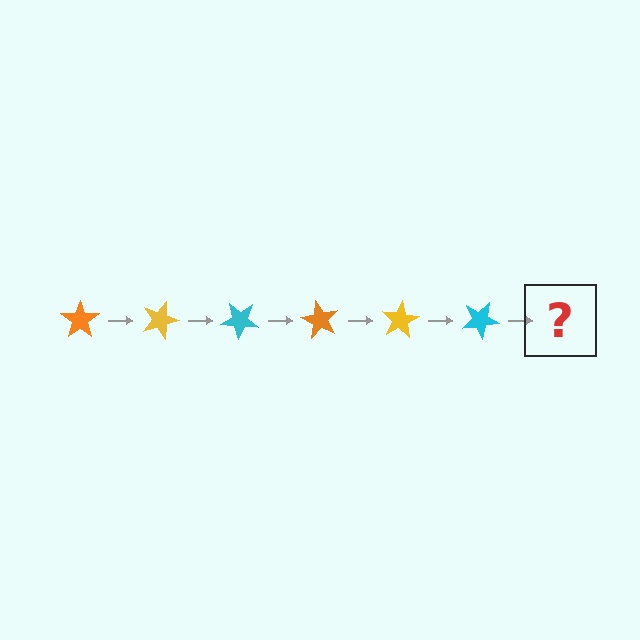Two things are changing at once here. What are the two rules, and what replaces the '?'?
The two rules are that it rotates 20 degrees each step and the color cycles through orange, yellow, and cyan. The '?' should be an orange star, rotated 120 degrees from the start.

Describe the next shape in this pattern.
It should be an orange star, rotated 120 degrees from the start.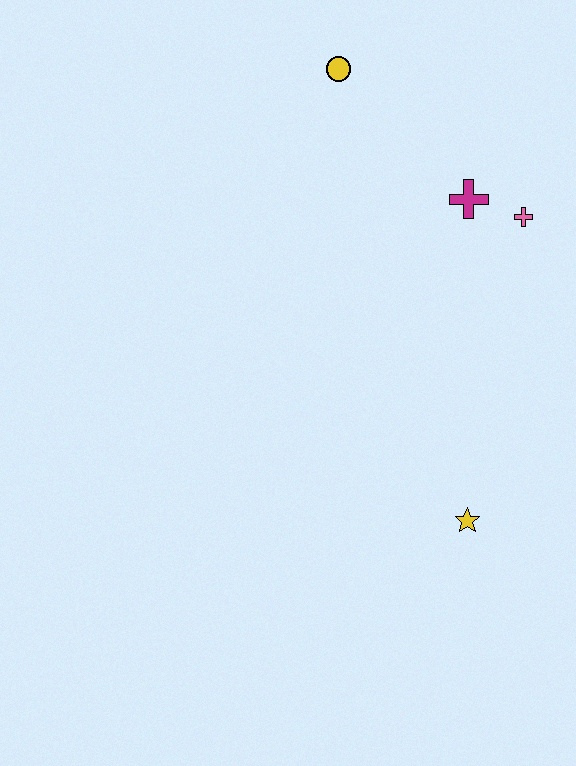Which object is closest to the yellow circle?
The magenta cross is closest to the yellow circle.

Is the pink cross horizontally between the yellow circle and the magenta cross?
No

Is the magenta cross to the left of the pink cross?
Yes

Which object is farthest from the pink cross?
The yellow star is farthest from the pink cross.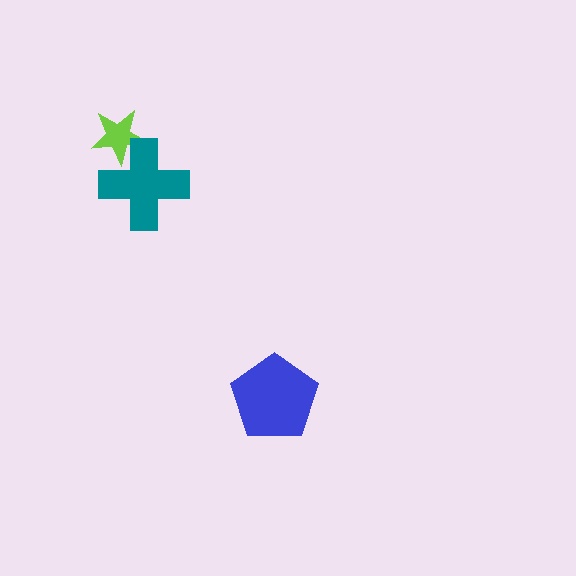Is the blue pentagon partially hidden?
No, no other shape covers it.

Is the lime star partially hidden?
Yes, it is partially covered by another shape.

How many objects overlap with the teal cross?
1 object overlaps with the teal cross.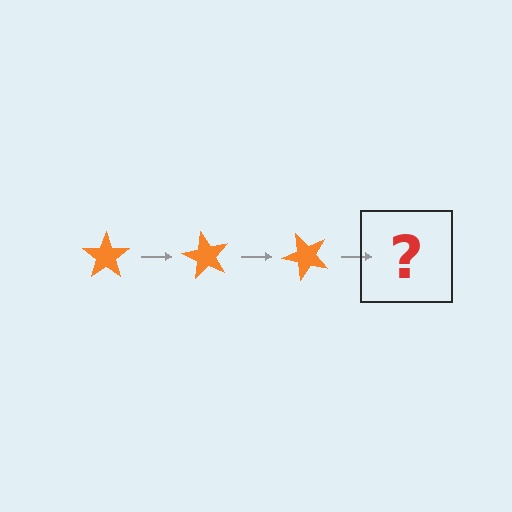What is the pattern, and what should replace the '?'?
The pattern is that the star rotates 60 degrees each step. The '?' should be an orange star rotated 180 degrees.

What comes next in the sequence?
The next element should be an orange star rotated 180 degrees.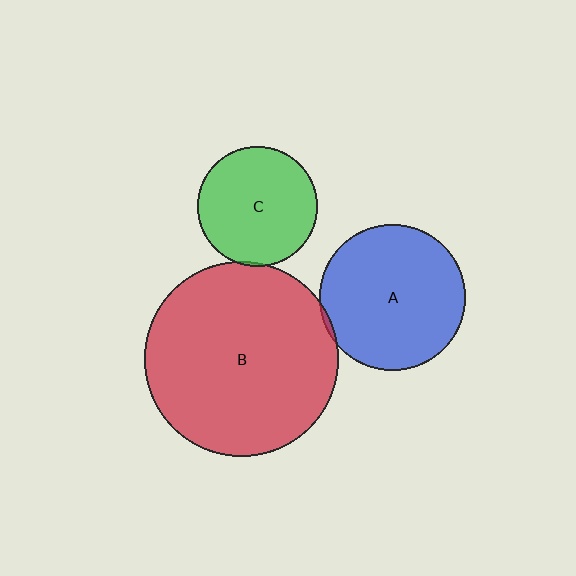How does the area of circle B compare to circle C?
Approximately 2.6 times.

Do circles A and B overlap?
Yes.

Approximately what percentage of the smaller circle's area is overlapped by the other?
Approximately 5%.